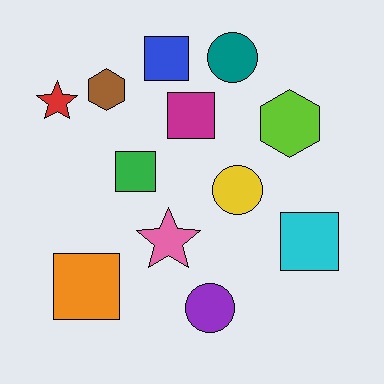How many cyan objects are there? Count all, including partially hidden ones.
There is 1 cyan object.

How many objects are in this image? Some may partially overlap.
There are 12 objects.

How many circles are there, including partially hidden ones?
There are 3 circles.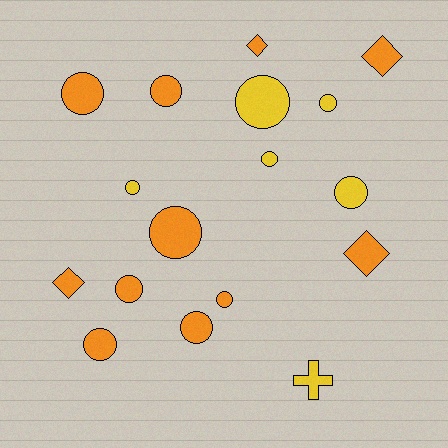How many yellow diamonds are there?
There are no yellow diamonds.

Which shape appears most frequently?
Circle, with 12 objects.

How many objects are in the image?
There are 17 objects.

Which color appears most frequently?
Orange, with 11 objects.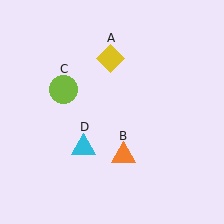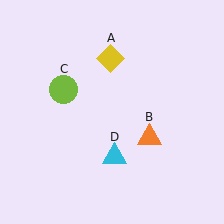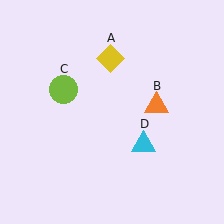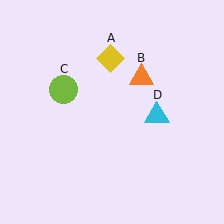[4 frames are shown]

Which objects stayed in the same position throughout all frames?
Yellow diamond (object A) and lime circle (object C) remained stationary.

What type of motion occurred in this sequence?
The orange triangle (object B), cyan triangle (object D) rotated counterclockwise around the center of the scene.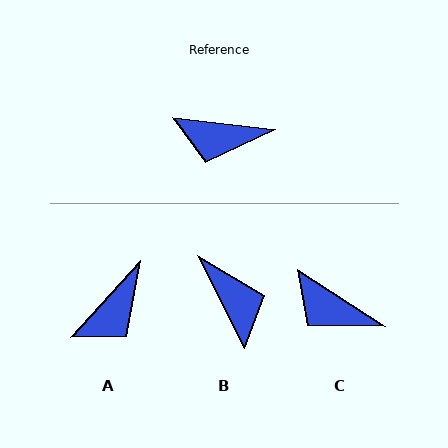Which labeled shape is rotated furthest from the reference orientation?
B, about 124 degrees away.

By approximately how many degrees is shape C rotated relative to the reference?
Approximately 26 degrees clockwise.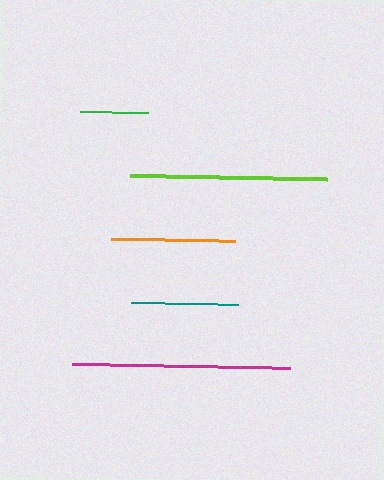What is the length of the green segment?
The green segment is approximately 68 pixels long.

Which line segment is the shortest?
The green line is the shortest at approximately 68 pixels.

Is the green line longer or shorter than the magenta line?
The magenta line is longer than the green line.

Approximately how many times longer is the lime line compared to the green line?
The lime line is approximately 2.9 times the length of the green line.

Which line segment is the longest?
The magenta line is the longest at approximately 217 pixels.